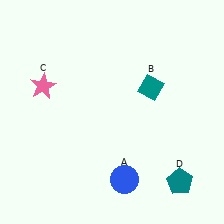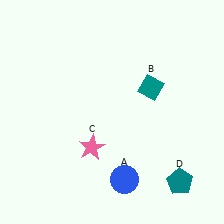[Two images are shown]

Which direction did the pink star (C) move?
The pink star (C) moved down.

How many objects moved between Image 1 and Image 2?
1 object moved between the two images.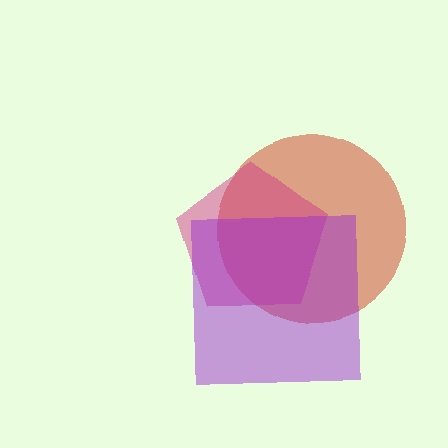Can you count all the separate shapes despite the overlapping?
Yes, there are 3 separate shapes.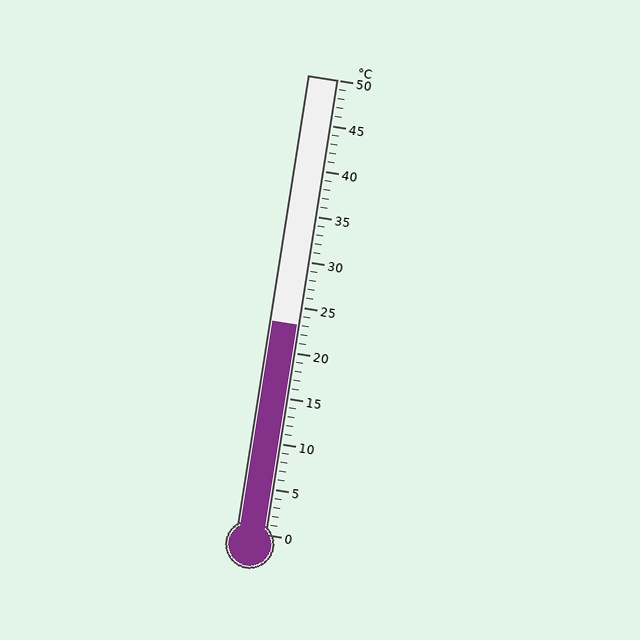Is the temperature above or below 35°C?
The temperature is below 35°C.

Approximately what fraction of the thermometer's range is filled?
The thermometer is filled to approximately 45% of its range.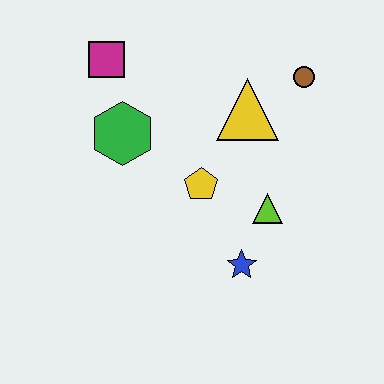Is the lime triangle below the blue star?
No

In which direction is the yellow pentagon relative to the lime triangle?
The yellow pentagon is to the left of the lime triangle.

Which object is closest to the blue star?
The lime triangle is closest to the blue star.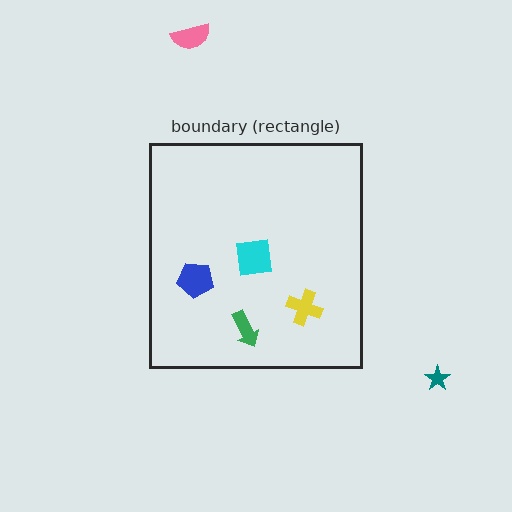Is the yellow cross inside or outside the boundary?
Inside.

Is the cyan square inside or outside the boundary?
Inside.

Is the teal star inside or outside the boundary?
Outside.